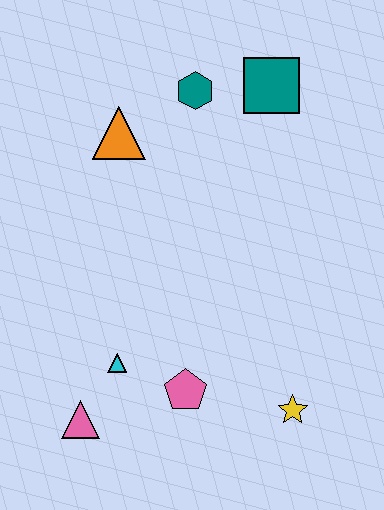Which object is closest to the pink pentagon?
The cyan triangle is closest to the pink pentagon.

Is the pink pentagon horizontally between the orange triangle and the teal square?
Yes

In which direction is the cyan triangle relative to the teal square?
The cyan triangle is below the teal square.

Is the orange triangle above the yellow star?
Yes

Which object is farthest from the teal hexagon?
The pink triangle is farthest from the teal hexagon.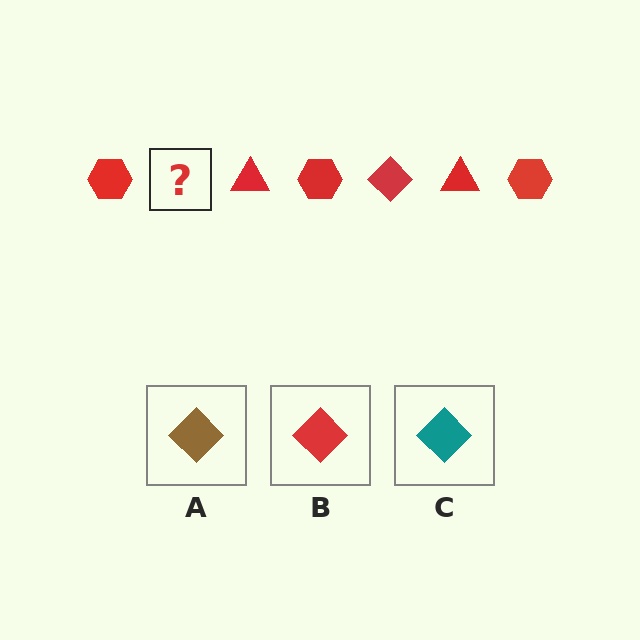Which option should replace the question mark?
Option B.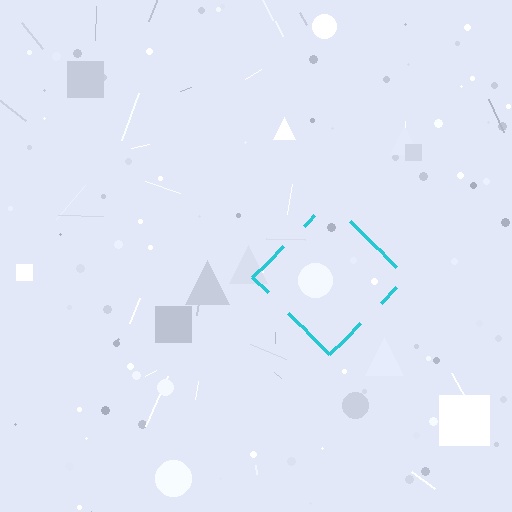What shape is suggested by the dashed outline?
The dashed outline suggests a diamond.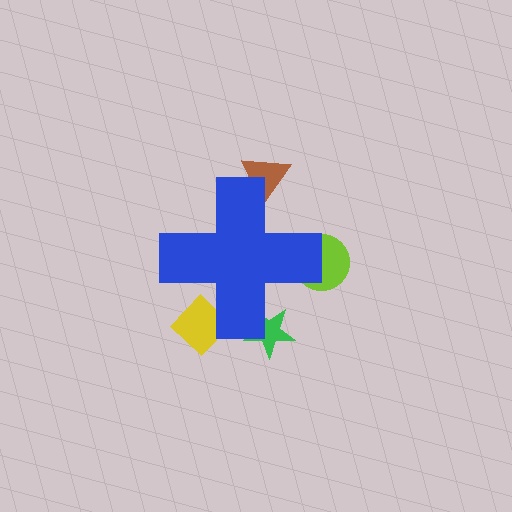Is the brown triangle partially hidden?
Yes, the brown triangle is partially hidden behind the blue cross.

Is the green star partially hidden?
Yes, the green star is partially hidden behind the blue cross.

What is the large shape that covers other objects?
A blue cross.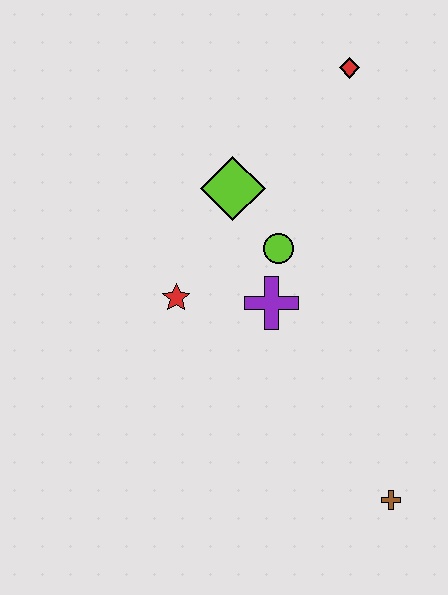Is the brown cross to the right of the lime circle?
Yes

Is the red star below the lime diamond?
Yes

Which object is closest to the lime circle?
The purple cross is closest to the lime circle.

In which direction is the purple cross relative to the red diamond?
The purple cross is below the red diamond.